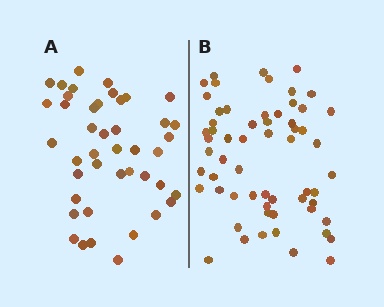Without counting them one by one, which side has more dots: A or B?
Region B (the right region) has more dots.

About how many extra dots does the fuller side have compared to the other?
Region B has approximately 15 more dots than region A.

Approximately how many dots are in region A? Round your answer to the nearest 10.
About 40 dots. (The exact count is 43, which rounds to 40.)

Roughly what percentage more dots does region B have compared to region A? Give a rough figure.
About 40% more.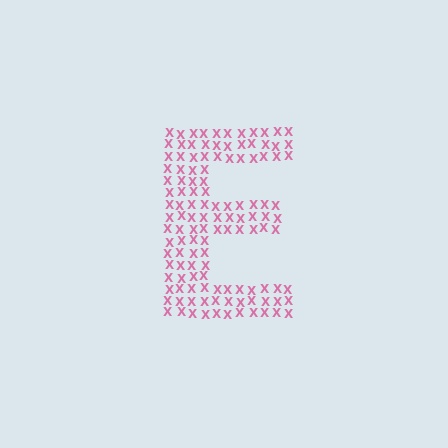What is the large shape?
The large shape is the letter E.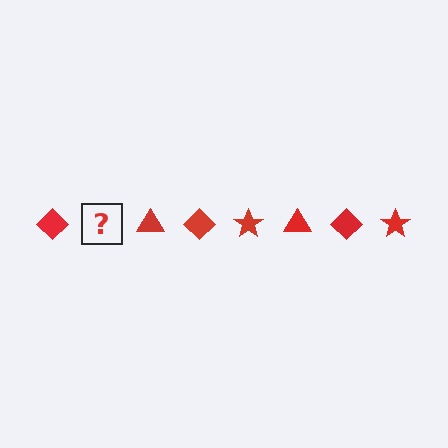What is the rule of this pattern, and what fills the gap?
The rule is that the pattern cycles through diamond, star, triangle shapes in red. The gap should be filled with a red star.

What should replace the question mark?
The question mark should be replaced with a red star.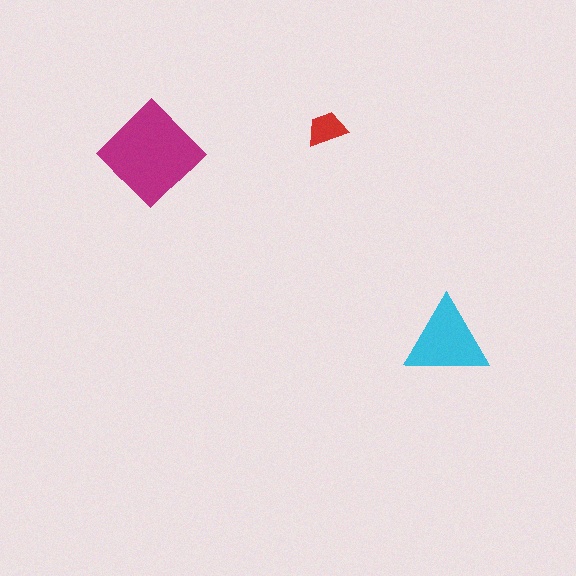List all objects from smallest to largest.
The red trapezoid, the cyan triangle, the magenta diamond.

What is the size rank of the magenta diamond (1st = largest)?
1st.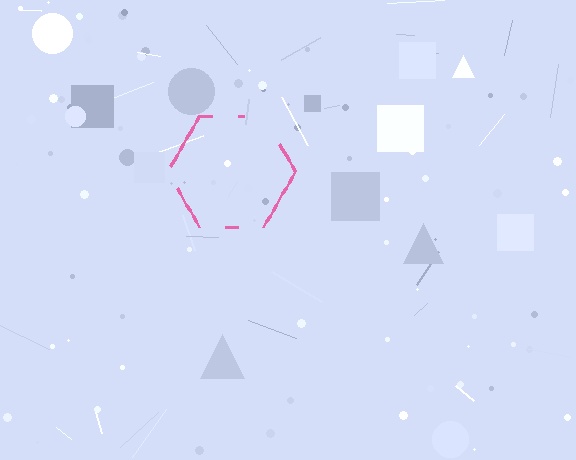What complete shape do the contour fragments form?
The contour fragments form a hexagon.